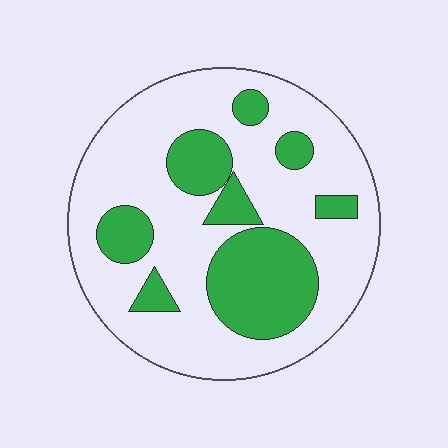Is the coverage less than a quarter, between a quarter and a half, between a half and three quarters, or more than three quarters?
Between a quarter and a half.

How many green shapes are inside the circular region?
8.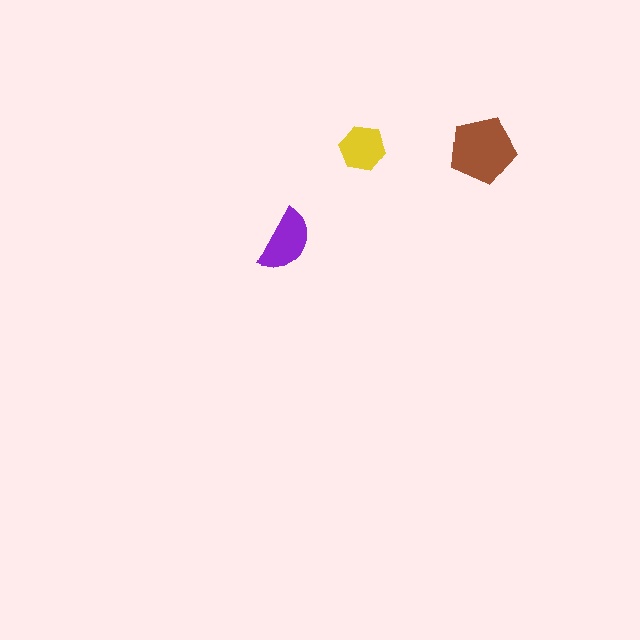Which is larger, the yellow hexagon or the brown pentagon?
The brown pentagon.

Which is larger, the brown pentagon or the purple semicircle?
The brown pentagon.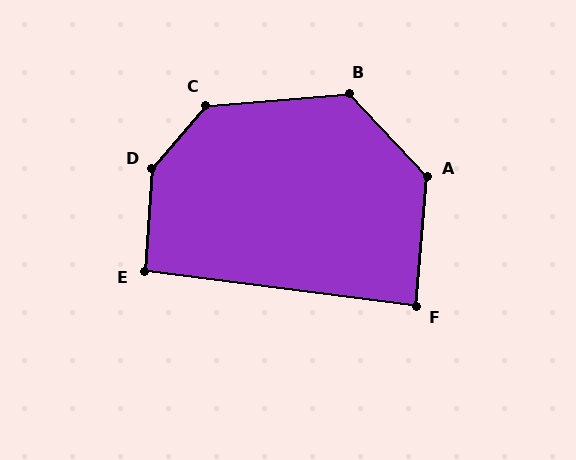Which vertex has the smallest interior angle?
F, at approximately 88 degrees.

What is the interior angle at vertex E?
Approximately 93 degrees (approximately right).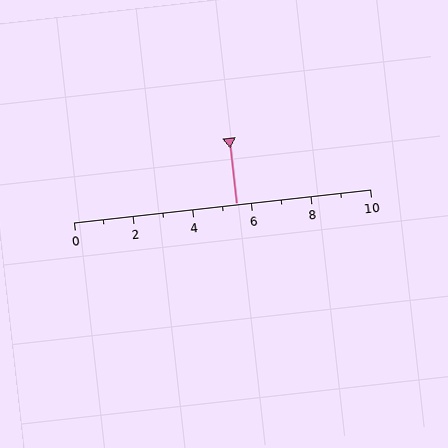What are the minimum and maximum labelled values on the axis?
The axis runs from 0 to 10.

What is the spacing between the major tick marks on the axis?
The major ticks are spaced 2 apart.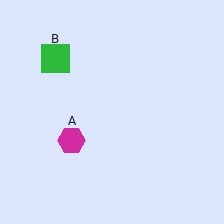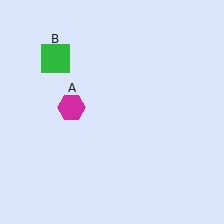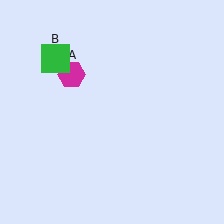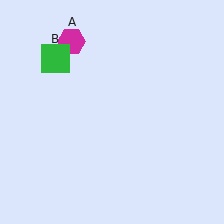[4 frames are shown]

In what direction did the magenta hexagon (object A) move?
The magenta hexagon (object A) moved up.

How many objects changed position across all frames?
1 object changed position: magenta hexagon (object A).